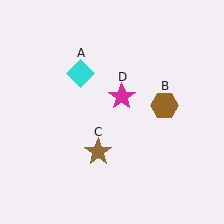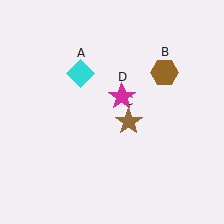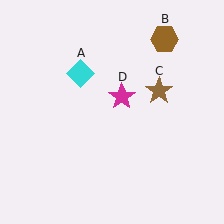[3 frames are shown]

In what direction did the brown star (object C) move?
The brown star (object C) moved up and to the right.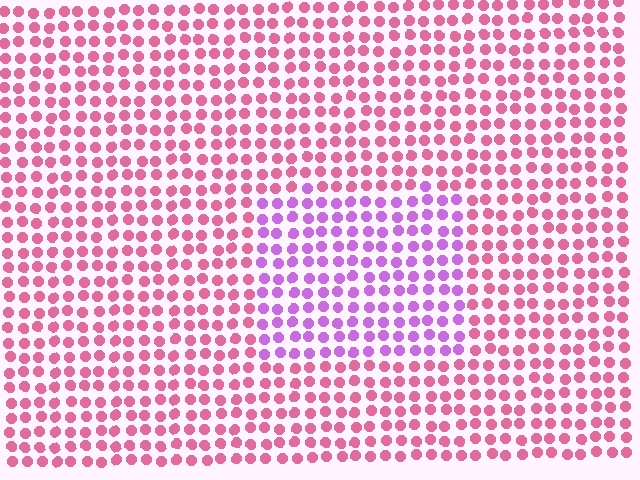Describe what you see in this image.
The image is filled with small pink elements in a uniform arrangement. A rectangle-shaped region is visible where the elements are tinted to a slightly different hue, forming a subtle color boundary.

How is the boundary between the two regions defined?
The boundary is defined purely by a slight shift in hue (about 47 degrees). Spacing, size, and orientation are identical on both sides.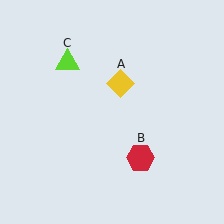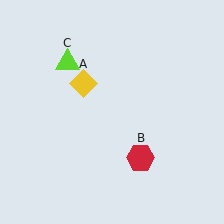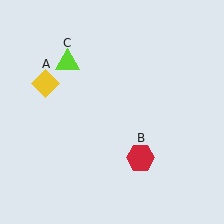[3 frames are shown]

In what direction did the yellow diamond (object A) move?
The yellow diamond (object A) moved left.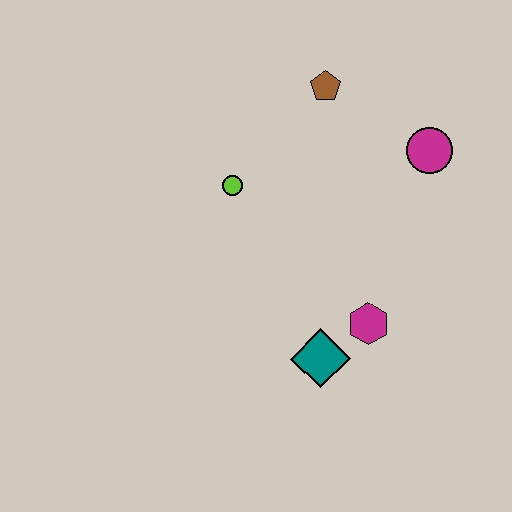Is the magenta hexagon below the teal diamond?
No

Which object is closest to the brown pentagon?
The magenta circle is closest to the brown pentagon.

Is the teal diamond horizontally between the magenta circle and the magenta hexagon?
No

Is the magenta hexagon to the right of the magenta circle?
No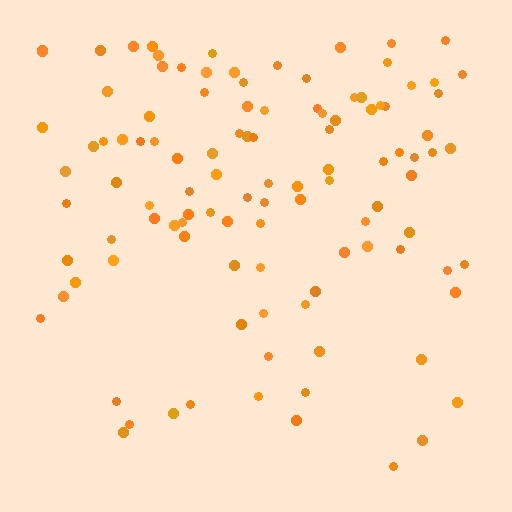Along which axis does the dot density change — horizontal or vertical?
Vertical.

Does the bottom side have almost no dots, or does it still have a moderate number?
Still a moderate number, just noticeably fewer than the top.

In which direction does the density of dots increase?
From bottom to top, with the top side densest.